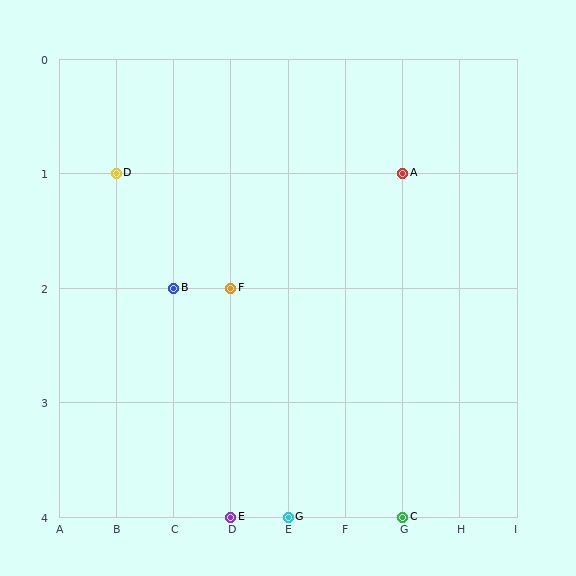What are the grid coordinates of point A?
Point A is at grid coordinates (G, 1).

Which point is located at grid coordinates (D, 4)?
Point E is at (D, 4).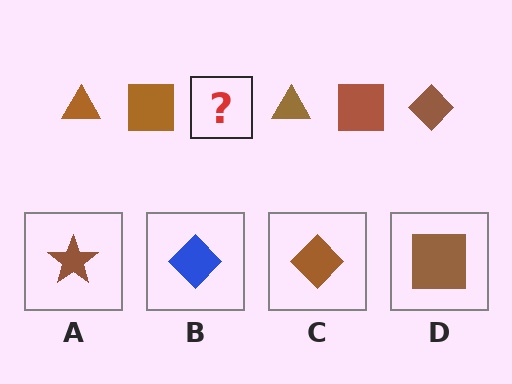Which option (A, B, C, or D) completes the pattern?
C.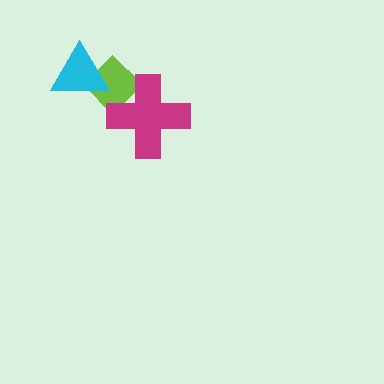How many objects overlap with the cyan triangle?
1 object overlaps with the cyan triangle.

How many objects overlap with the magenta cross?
1 object overlaps with the magenta cross.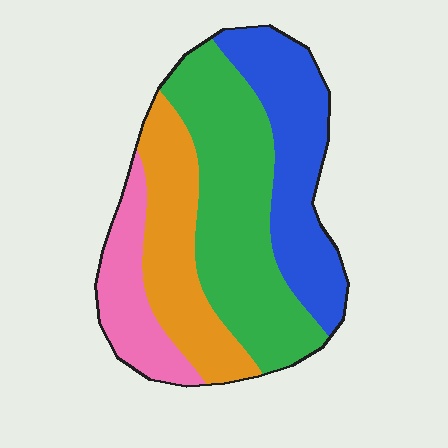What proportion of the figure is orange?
Orange takes up less than a quarter of the figure.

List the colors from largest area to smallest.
From largest to smallest: green, blue, orange, pink.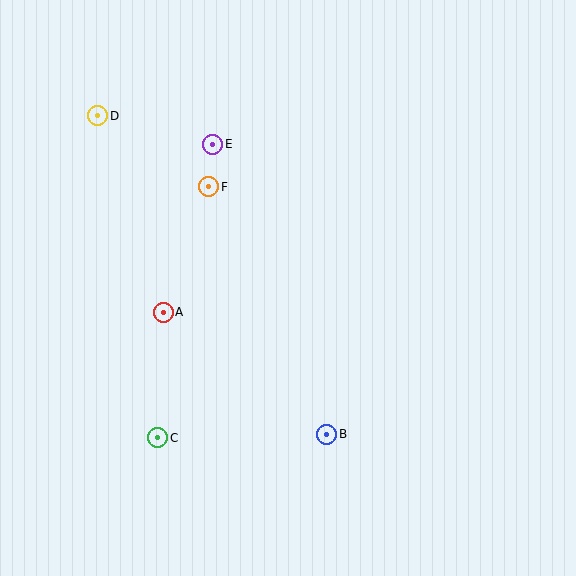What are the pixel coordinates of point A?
Point A is at (163, 312).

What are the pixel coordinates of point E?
Point E is at (213, 144).